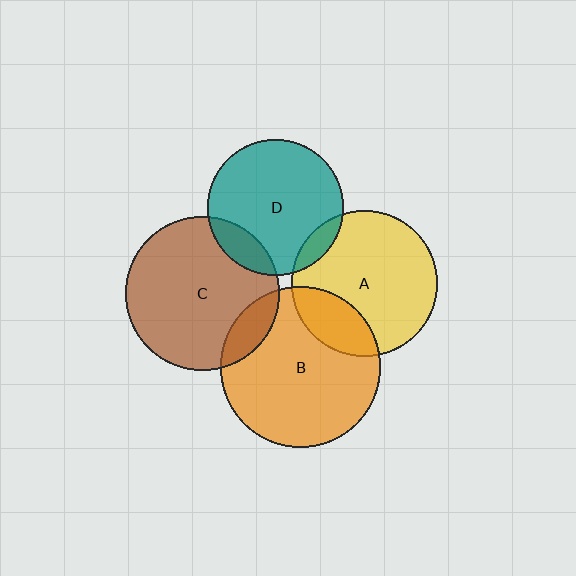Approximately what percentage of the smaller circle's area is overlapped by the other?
Approximately 20%.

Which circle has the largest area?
Circle B (orange).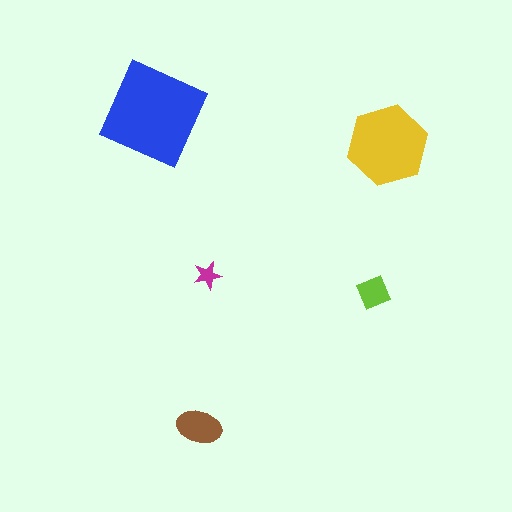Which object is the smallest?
The magenta star.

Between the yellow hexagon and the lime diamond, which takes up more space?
The yellow hexagon.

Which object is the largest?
The blue square.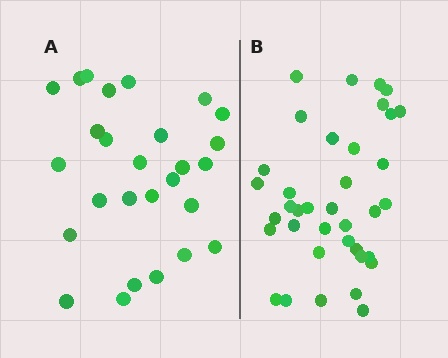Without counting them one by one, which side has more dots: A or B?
Region B (the right region) has more dots.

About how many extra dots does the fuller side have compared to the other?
Region B has roughly 10 or so more dots than region A.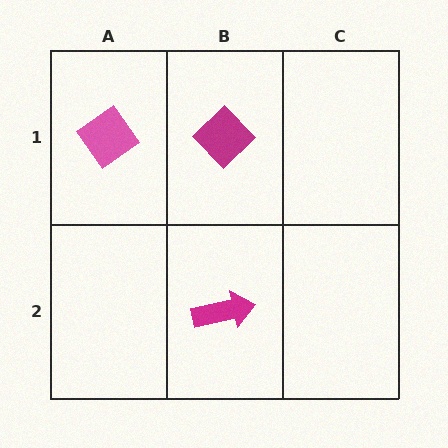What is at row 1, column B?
A magenta diamond.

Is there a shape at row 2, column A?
No, that cell is empty.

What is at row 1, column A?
A pink diamond.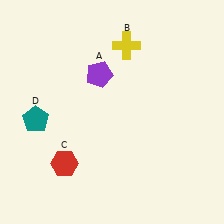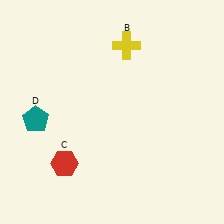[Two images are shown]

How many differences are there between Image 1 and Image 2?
There is 1 difference between the two images.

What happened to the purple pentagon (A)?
The purple pentagon (A) was removed in Image 2. It was in the top-left area of Image 1.